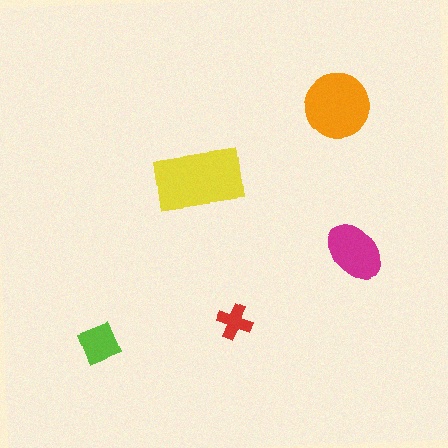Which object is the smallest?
The red cross.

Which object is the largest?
The yellow rectangle.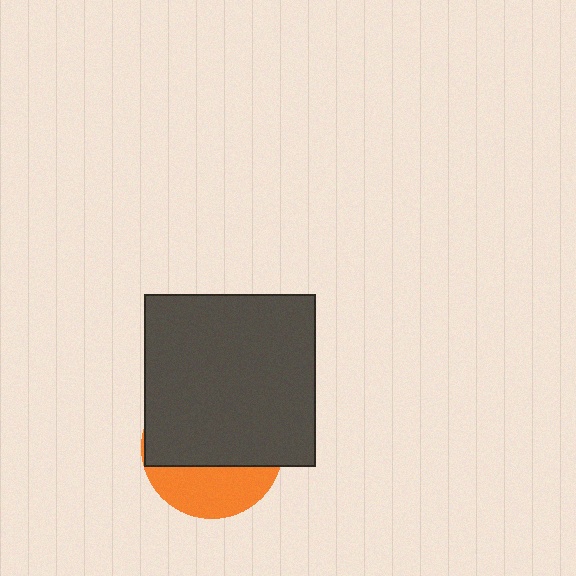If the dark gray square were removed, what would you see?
You would see the complete orange circle.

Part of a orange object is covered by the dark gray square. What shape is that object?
It is a circle.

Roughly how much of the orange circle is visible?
A small part of it is visible (roughly 33%).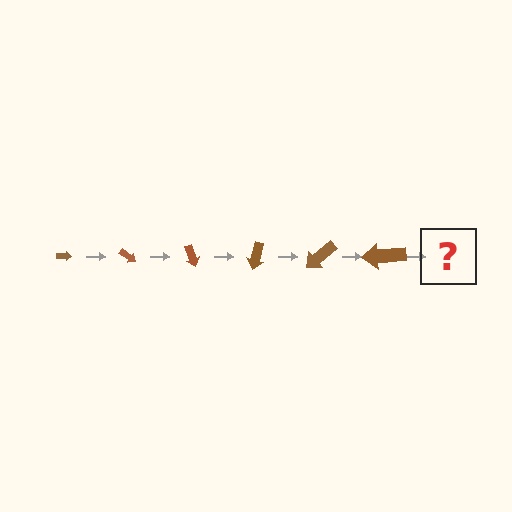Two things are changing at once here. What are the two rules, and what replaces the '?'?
The two rules are that the arrow grows larger each step and it rotates 35 degrees each step. The '?' should be an arrow, larger than the previous one and rotated 210 degrees from the start.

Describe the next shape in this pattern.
It should be an arrow, larger than the previous one and rotated 210 degrees from the start.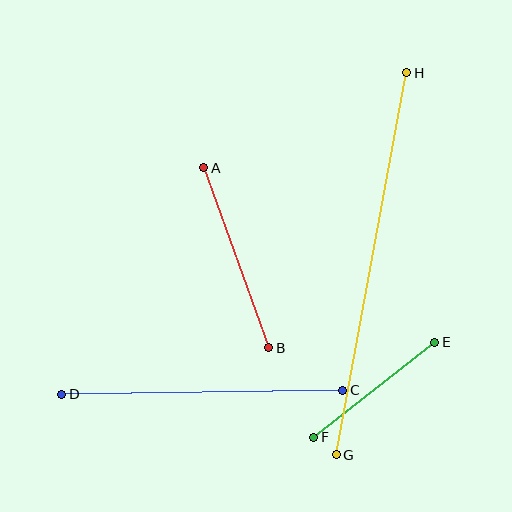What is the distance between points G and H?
The distance is approximately 389 pixels.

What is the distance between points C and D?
The distance is approximately 281 pixels.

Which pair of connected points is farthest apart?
Points G and H are farthest apart.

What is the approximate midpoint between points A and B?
The midpoint is at approximately (236, 258) pixels.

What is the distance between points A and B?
The distance is approximately 192 pixels.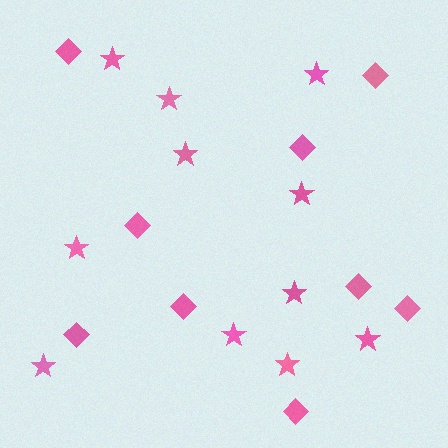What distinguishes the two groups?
There are 2 groups: one group of stars (11) and one group of diamonds (9).